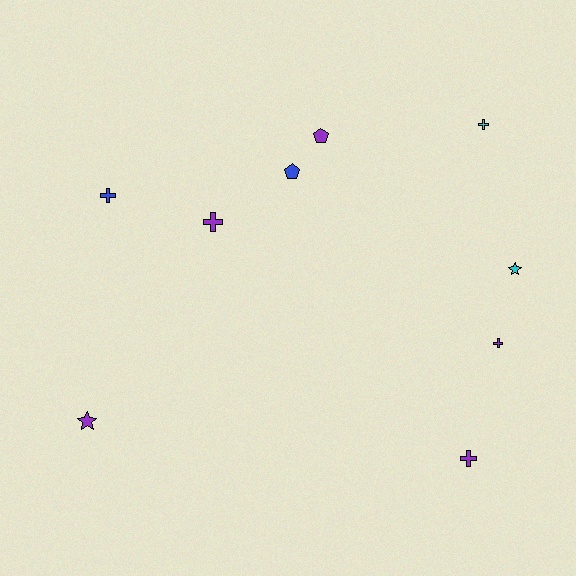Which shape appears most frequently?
Cross, with 5 objects.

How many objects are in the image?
There are 9 objects.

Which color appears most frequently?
Purple, with 5 objects.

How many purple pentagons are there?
There is 1 purple pentagon.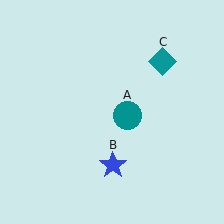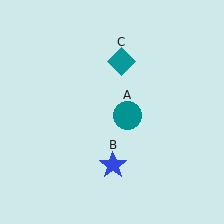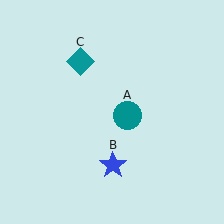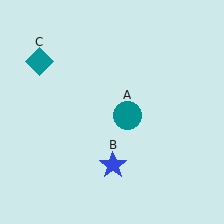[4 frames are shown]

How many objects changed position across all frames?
1 object changed position: teal diamond (object C).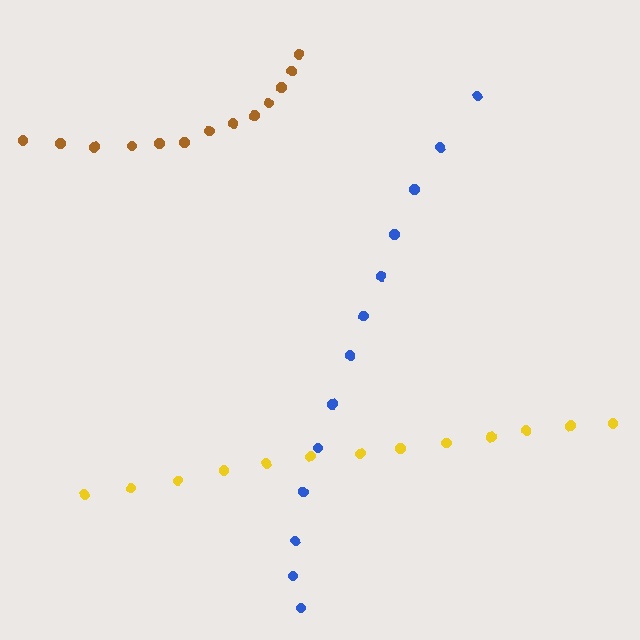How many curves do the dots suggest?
There are 3 distinct paths.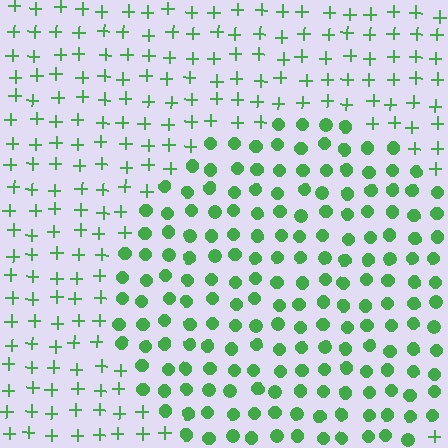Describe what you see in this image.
The image is filled with small green elements arranged in a uniform grid. A circle-shaped region contains circles, while the surrounding area contains plus signs. The boundary is defined purely by the change in element shape.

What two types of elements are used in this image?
The image uses circles inside the circle region and plus signs outside it.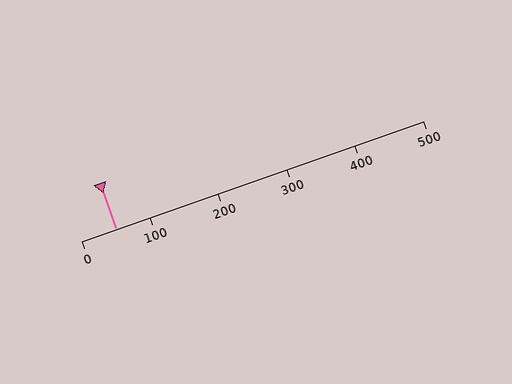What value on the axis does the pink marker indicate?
The marker indicates approximately 50.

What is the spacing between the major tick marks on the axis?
The major ticks are spaced 100 apart.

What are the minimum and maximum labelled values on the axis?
The axis runs from 0 to 500.